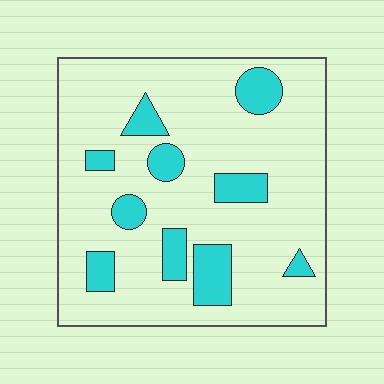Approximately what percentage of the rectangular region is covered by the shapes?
Approximately 20%.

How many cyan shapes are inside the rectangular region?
10.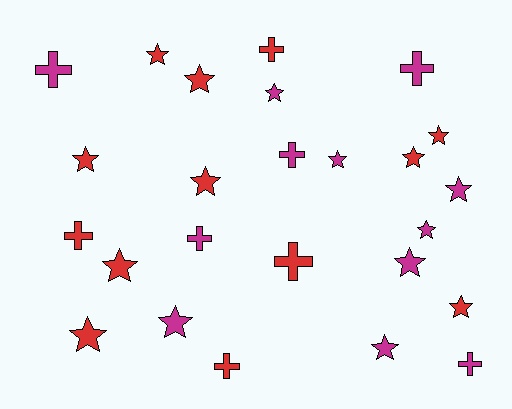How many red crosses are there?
There are 4 red crosses.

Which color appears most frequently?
Red, with 13 objects.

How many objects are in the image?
There are 25 objects.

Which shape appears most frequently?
Star, with 16 objects.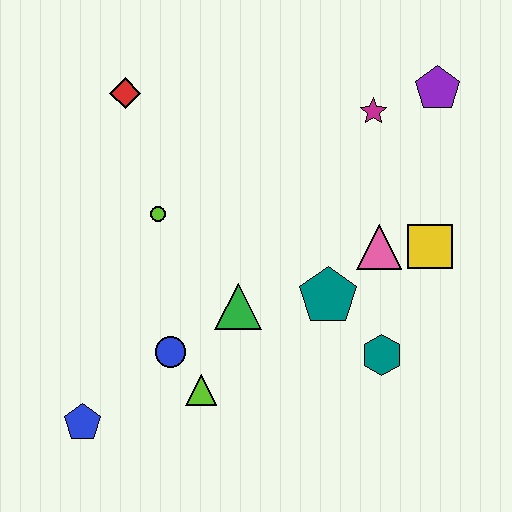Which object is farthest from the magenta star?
The blue pentagon is farthest from the magenta star.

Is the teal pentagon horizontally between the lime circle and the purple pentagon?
Yes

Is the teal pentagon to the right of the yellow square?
No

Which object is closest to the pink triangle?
The yellow square is closest to the pink triangle.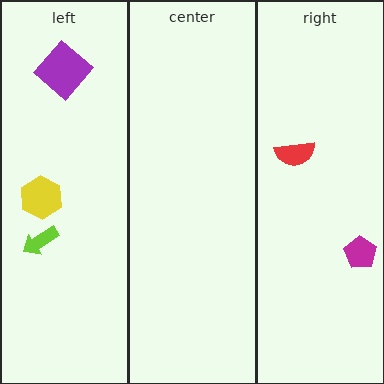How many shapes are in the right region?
2.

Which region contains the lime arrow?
The left region.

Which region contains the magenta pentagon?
The right region.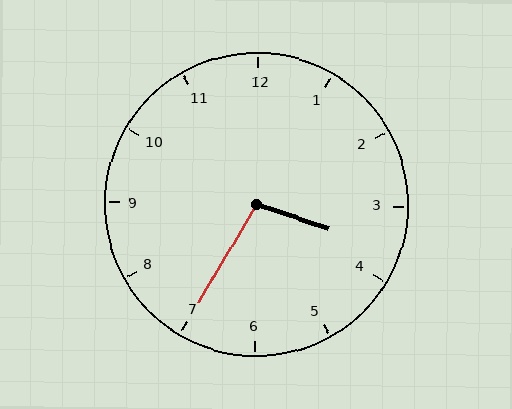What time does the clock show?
3:35.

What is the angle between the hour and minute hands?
Approximately 102 degrees.